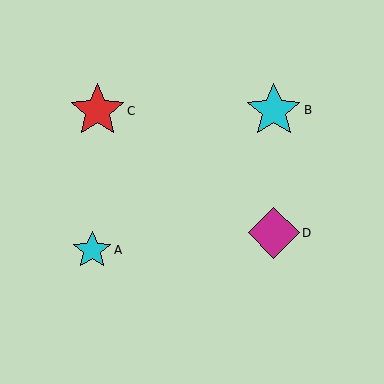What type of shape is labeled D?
Shape D is a magenta diamond.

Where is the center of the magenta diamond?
The center of the magenta diamond is at (274, 233).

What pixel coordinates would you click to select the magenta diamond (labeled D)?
Click at (274, 233) to select the magenta diamond D.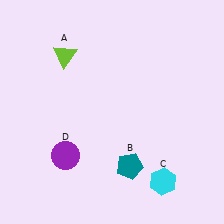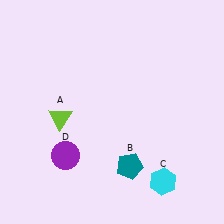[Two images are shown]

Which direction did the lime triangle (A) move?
The lime triangle (A) moved down.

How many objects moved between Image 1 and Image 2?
1 object moved between the two images.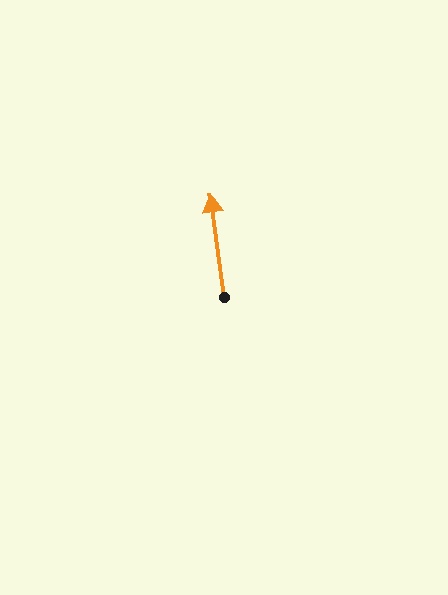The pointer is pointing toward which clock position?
Roughly 12 o'clock.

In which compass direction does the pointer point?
North.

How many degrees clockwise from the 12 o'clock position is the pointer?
Approximately 353 degrees.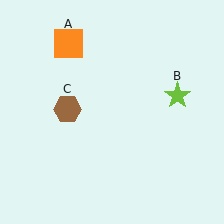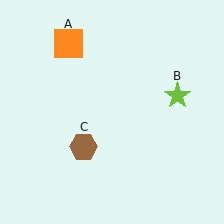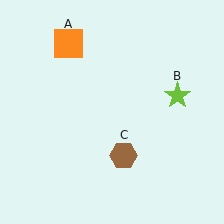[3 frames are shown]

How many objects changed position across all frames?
1 object changed position: brown hexagon (object C).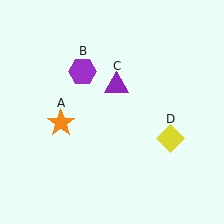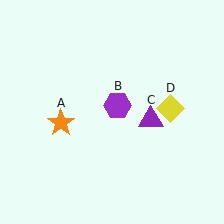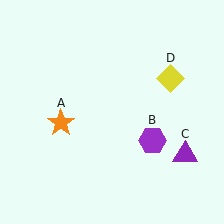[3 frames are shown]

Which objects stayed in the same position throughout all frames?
Orange star (object A) remained stationary.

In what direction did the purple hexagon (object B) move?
The purple hexagon (object B) moved down and to the right.